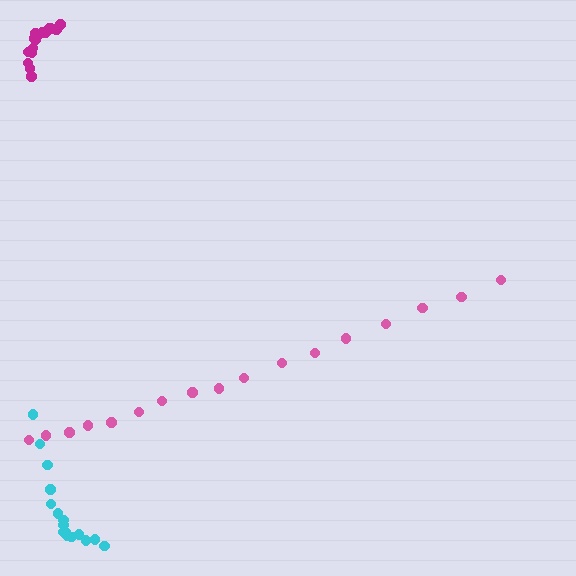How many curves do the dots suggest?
There are 3 distinct paths.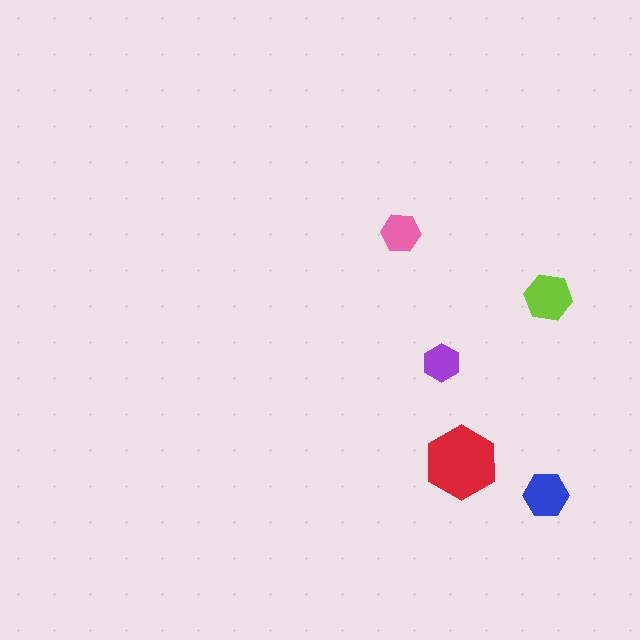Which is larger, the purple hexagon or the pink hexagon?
The pink one.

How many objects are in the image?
There are 5 objects in the image.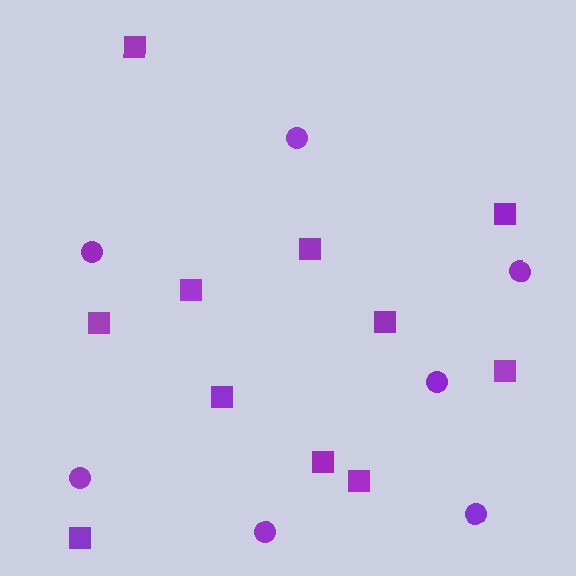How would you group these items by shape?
There are 2 groups: one group of circles (7) and one group of squares (11).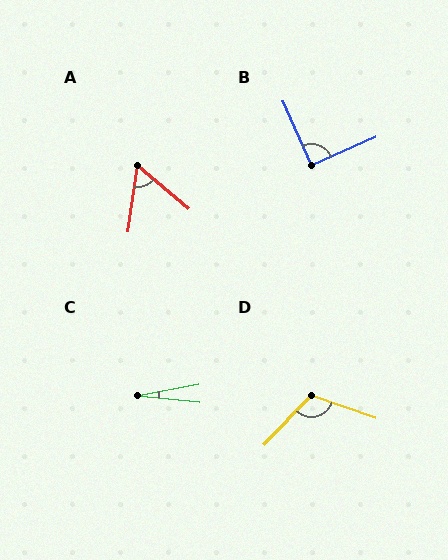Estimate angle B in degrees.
Approximately 90 degrees.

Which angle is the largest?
D, at approximately 114 degrees.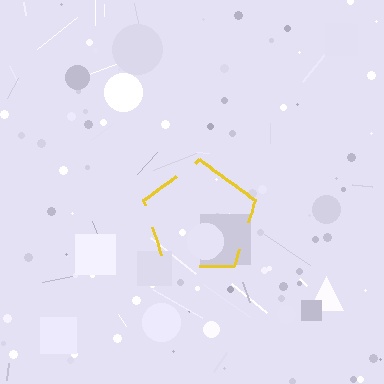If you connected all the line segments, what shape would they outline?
They would outline a pentagon.